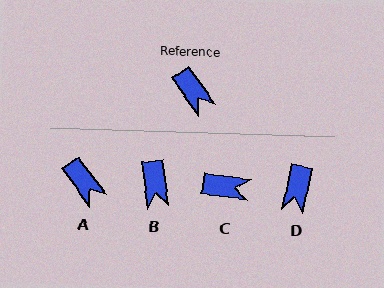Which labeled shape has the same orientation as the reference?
A.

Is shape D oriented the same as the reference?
No, it is off by about 47 degrees.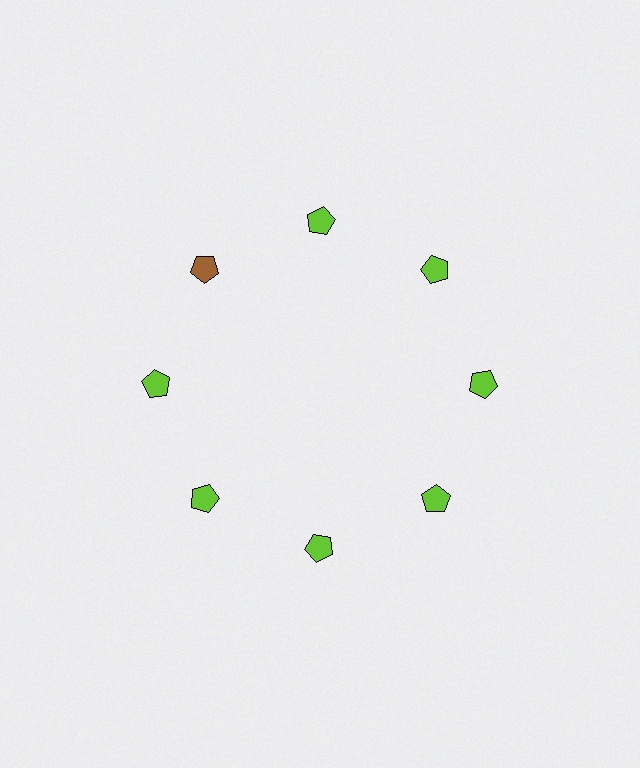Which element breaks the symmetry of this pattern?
The brown pentagon at roughly the 10 o'clock position breaks the symmetry. All other shapes are lime pentagons.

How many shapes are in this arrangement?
There are 8 shapes arranged in a ring pattern.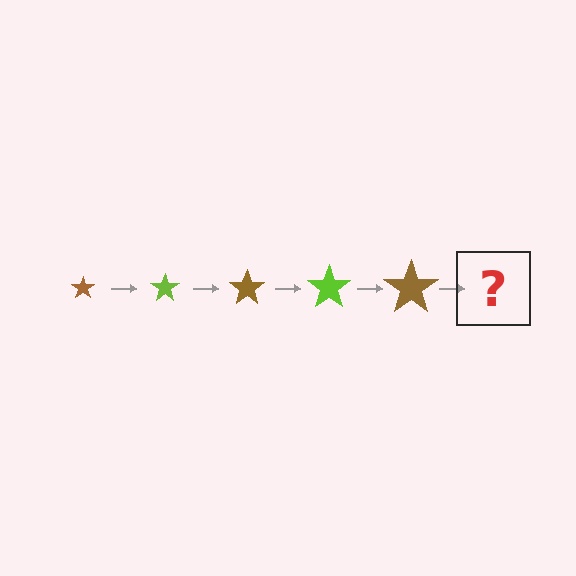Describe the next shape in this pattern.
It should be a lime star, larger than the previous one.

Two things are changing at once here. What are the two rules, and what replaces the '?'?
The two rules are that the star grows larger each step and the color cycles through brown and lime. The '?' should be a lime star, larger than the previous one.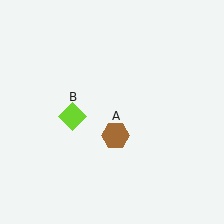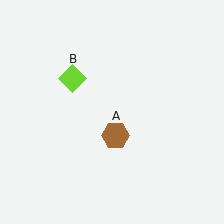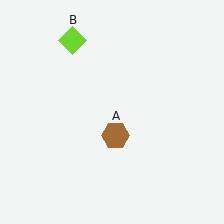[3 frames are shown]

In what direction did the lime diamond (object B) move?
The lime diamond (object B) moved up.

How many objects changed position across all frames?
1 object changed position: lime diamond (object B).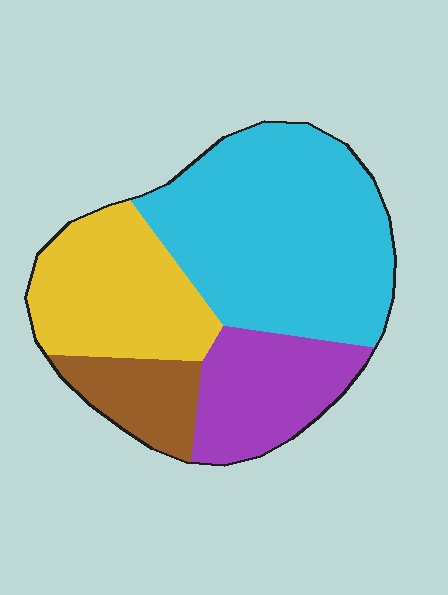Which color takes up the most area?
Cyan, at roughly 45%.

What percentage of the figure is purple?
Purple covers roughly 20% of the figure.